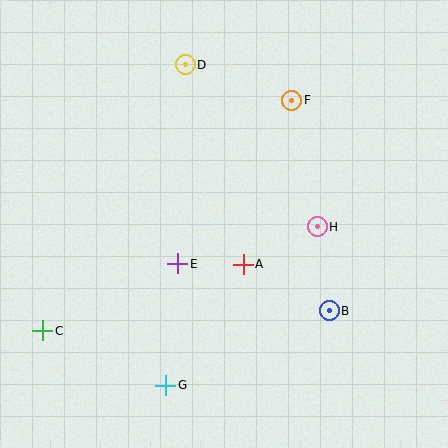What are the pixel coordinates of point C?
Point C is at (43, 331).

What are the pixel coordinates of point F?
Point F is at (292, 100).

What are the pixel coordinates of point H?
Point H is at (317, 227).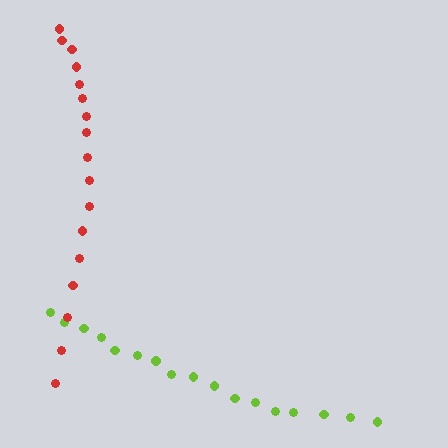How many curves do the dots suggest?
There are 2 distinct paths.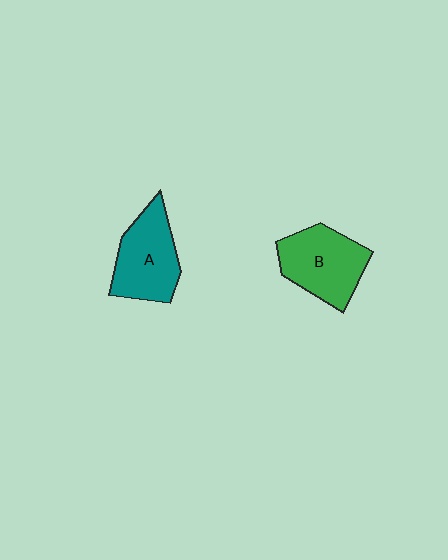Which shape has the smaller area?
Shape A (teal).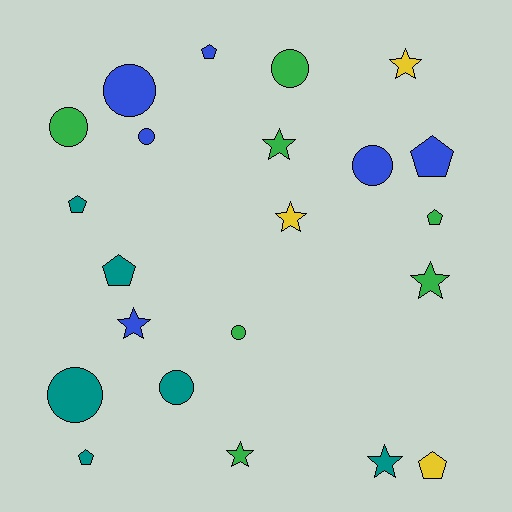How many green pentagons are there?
There is 1 green pentagon.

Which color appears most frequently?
Green, with 7 objects.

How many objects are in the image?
There are 22 objects.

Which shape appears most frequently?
Circle, with 8 objects.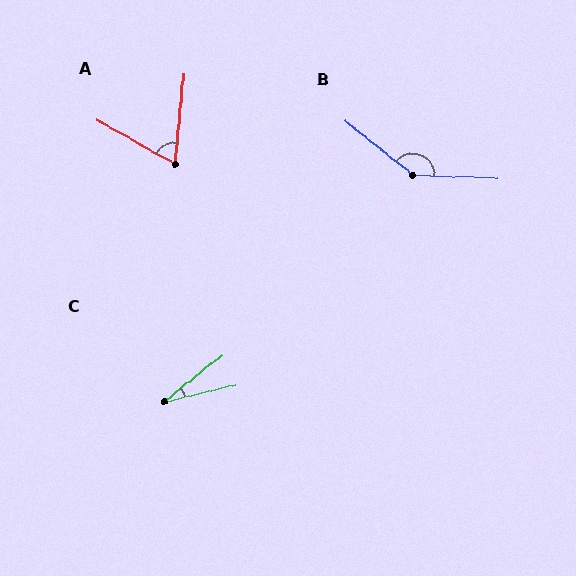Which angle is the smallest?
C, at approximately 25 degrees.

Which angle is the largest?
B, at approximately 142 degrees.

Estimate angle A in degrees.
Approximately 66 degrees.